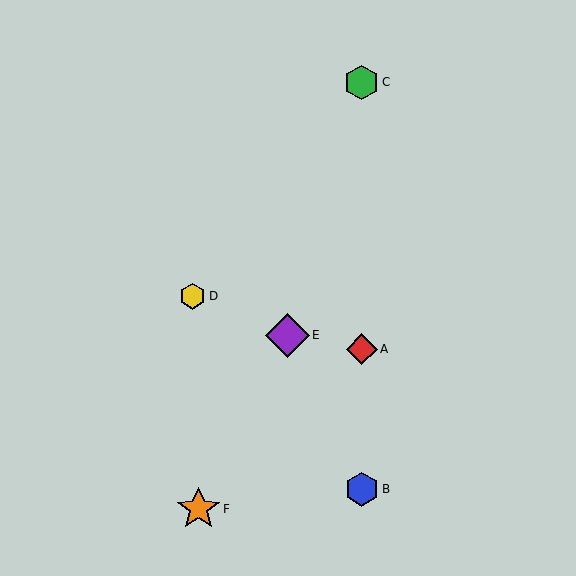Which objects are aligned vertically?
Objects A, B, C are aligned vertically.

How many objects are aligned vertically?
3 objects (A, B, C) are aligned vertically.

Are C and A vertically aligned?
Yes, both are at x≈362.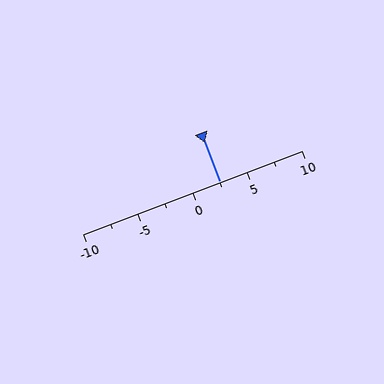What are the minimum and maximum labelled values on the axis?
The axis runs from -10 to 10.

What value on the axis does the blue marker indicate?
The marker indicates approximately 2.5.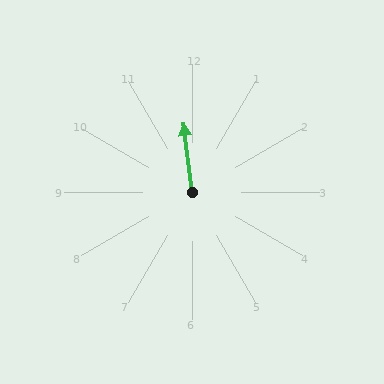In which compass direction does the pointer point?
North.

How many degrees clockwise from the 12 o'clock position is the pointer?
Approximately 353 degrees.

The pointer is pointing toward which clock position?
Roughly 12 o'clock.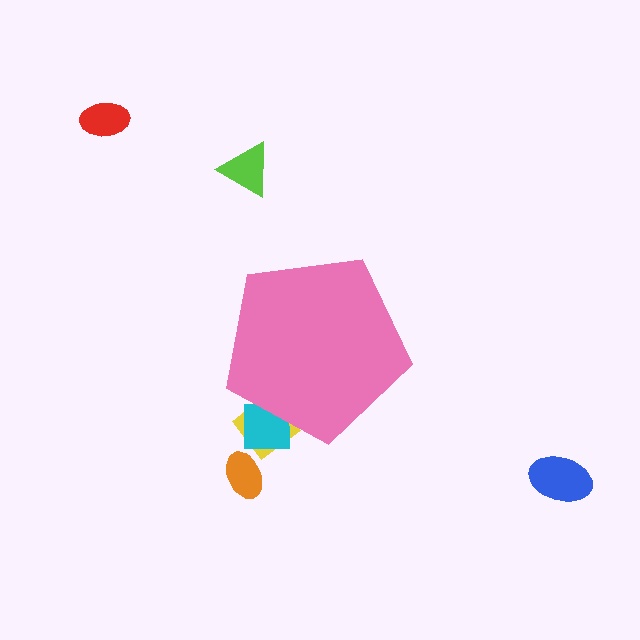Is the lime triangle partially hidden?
No, the lime triangle is fully visible.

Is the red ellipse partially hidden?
No, the red ellipse is fully visible.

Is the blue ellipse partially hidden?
No, the blue ellipse is fully visible.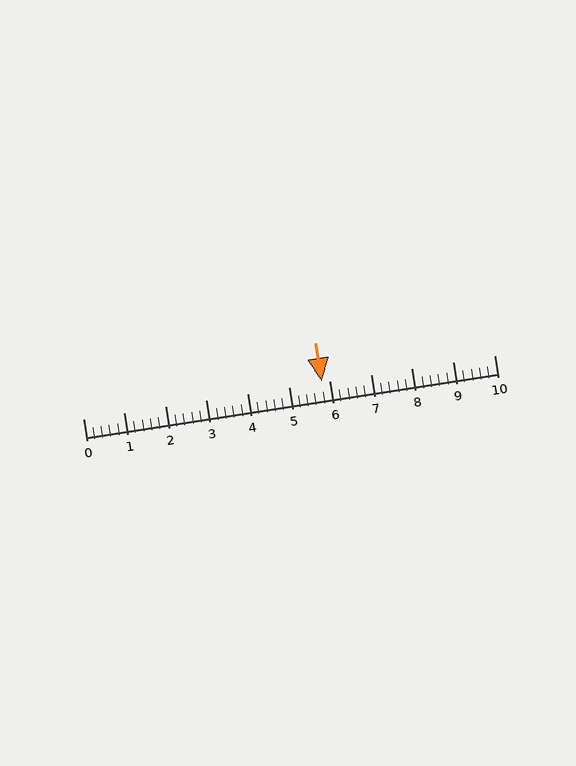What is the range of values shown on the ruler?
The ruler shows values from 0 to 10.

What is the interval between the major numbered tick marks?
The major tick marks are spaced 1 units apart.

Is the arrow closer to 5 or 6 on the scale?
The arrow is closer to 6.